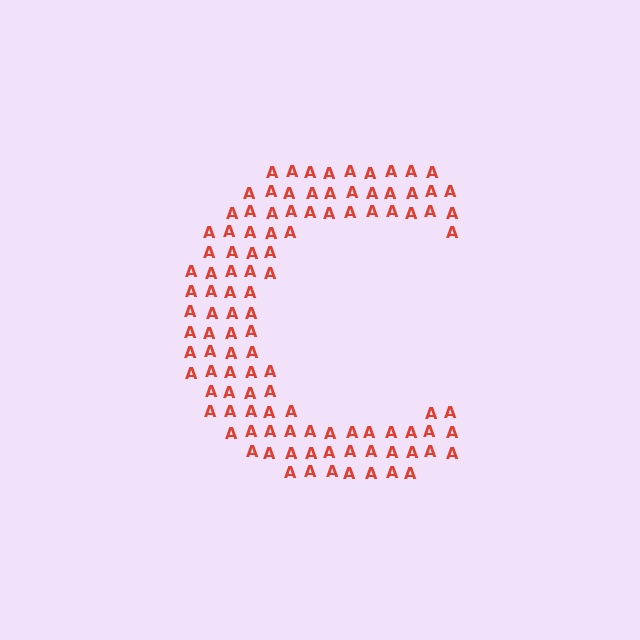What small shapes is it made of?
It is made of small letter A's.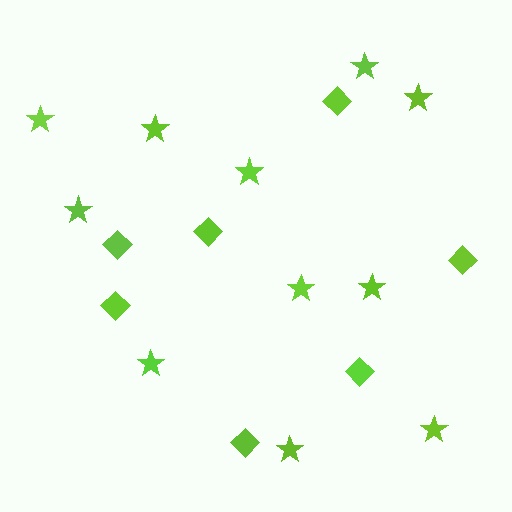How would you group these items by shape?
There are 2 groups: one group of diamonds (7) and one group of stars (11).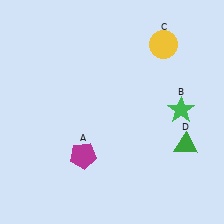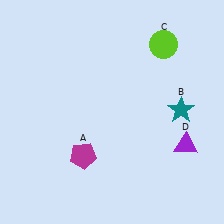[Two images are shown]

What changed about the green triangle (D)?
In Image 1, D is green. In Image 2, it changed to purple.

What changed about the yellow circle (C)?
In Image 1, C is yellow. In Image 2, it changed to lime.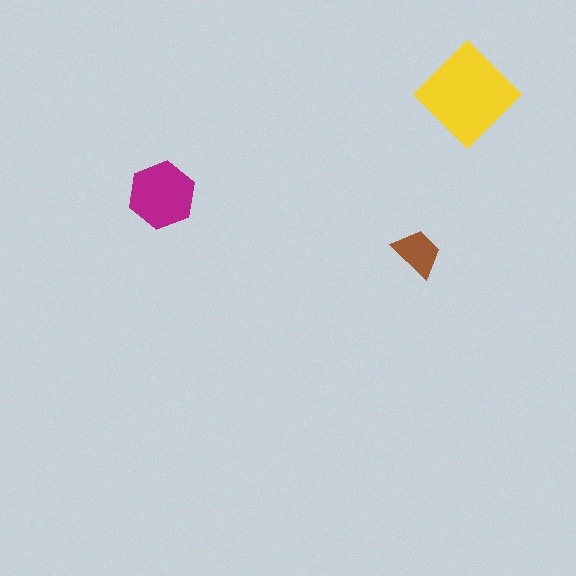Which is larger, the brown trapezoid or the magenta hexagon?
The magenta hexagon.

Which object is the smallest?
The brown trapezoid.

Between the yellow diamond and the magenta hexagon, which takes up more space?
The yellow diamond.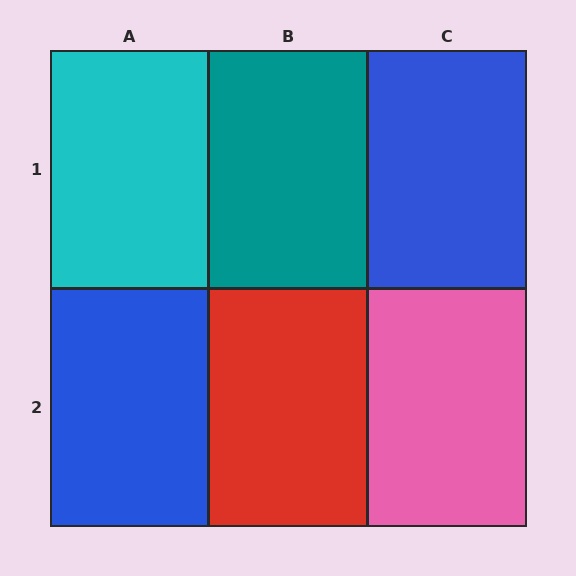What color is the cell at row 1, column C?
Blue.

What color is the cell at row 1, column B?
Teal.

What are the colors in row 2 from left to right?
Blue, red, pink.